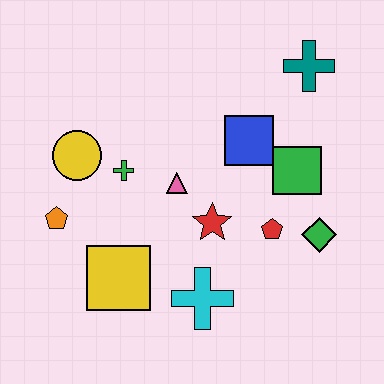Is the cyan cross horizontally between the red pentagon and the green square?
No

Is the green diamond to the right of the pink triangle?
Yes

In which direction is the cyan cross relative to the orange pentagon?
The cyan cross is to the right of the orange pentagon.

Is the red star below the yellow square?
No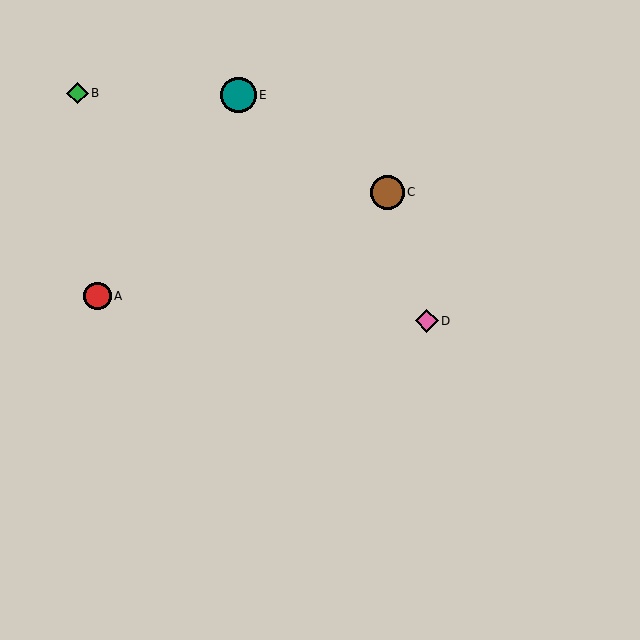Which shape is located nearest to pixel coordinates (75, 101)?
The green diamond (labeled B) at (78, 93) is nearest to that location.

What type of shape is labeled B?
Shape B is a green diamond.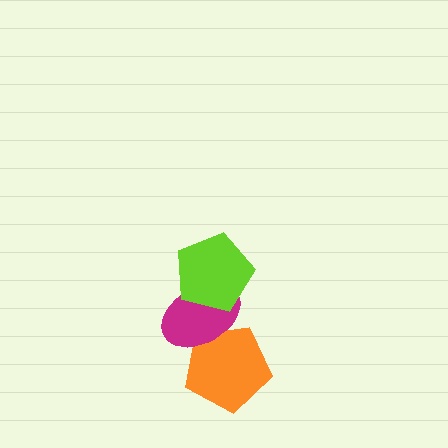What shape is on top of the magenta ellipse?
The lime pentagon is on top of the magenta ellipse.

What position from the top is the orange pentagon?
The orange pentagon is 3rd from the top.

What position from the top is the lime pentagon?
The lime pentagon is 1st from the top.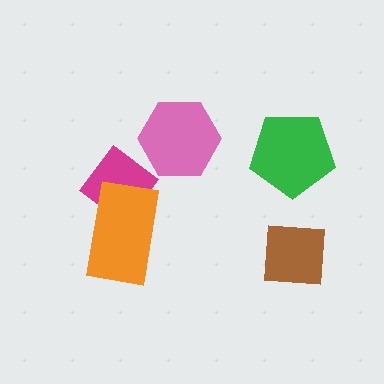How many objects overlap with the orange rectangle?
1 object overlaps with the orange rectangle.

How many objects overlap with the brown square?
0 objects overlap with the brown square.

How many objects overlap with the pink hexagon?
0 objects overlap with the pink hexagon.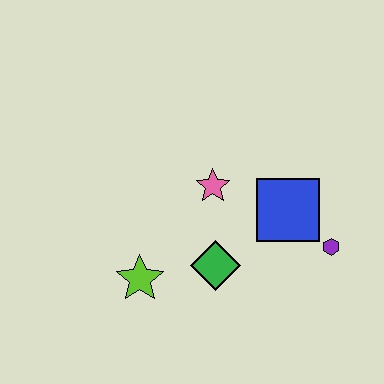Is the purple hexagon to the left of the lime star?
No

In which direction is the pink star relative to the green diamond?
The pink star is above the green diamond.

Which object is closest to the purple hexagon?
The blue square is closest to the purple hexagon.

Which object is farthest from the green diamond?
The purple hexagon is farthest from the green diamond.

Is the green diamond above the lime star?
Yes